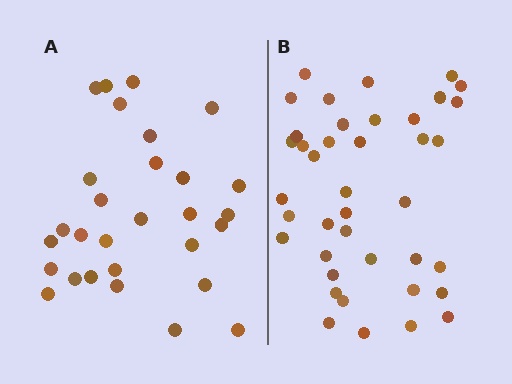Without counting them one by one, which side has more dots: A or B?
Region B (the right region) has more dots.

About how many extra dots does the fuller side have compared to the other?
Region B has roughly 12 or so more dots than region A.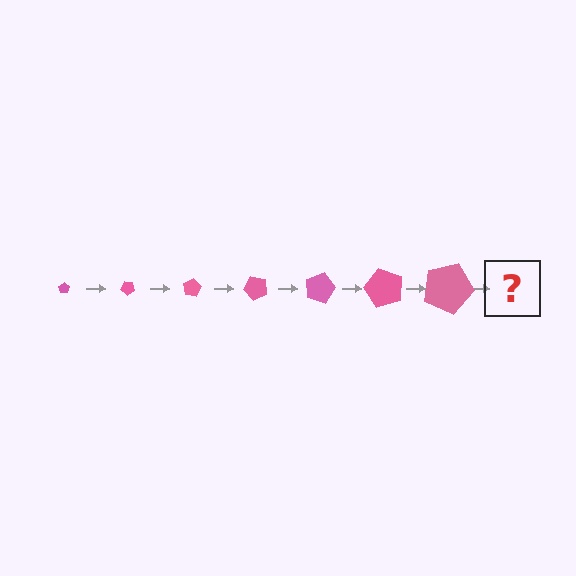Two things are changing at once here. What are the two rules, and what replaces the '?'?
The two rules are that the pentagon grows larger each step and it rotates 40 degrees each step. The '?' should be a pentagon, larger than the previous one and rotated 280 degrees from the start.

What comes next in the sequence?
The next element should be a pentagon, larger than the previous one and rotated 280 degrees from the start.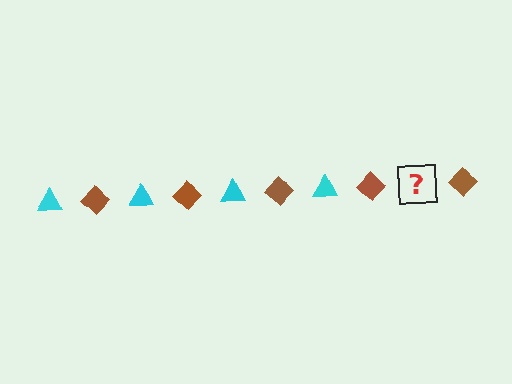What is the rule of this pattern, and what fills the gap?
The rule is that the pattern alternates between cyan triangle and brown diamond. The gap should be filled with a cyan triangle.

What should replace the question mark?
The question mark should be replaced with a cyan triangle.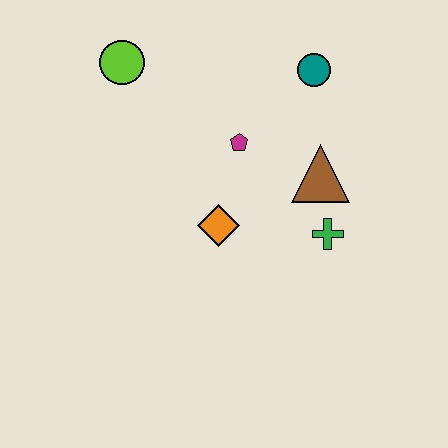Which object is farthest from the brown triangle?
The lime circle is farthest from the brown triangle.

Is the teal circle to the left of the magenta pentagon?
No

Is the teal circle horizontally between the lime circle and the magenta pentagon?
No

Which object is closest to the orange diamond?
The magenta pentagon is closest to the orange diamond.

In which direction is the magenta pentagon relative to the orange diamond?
The magenta pentagon is above the orange diamond.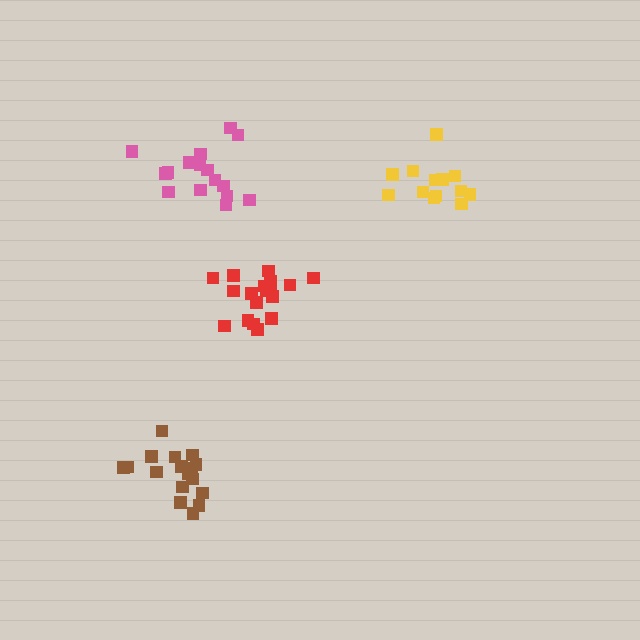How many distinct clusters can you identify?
There are 4 distinct clusters.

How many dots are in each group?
Group 1: 13 dots, Group 2: 16 dots, Group 3: 18 dots, Group 4: 17 dots (64 total).